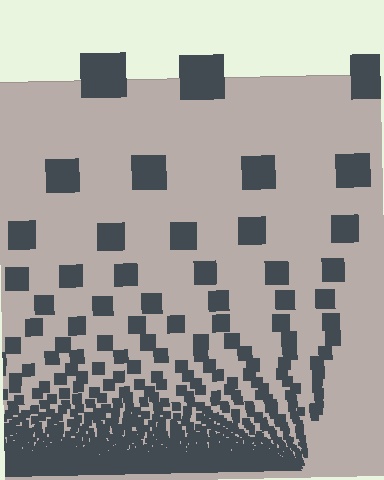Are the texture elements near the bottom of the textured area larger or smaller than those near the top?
Smaller. The gradient is inverted — elements near the bottom are smaller and denser.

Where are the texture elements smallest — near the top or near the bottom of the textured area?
Near the bottom.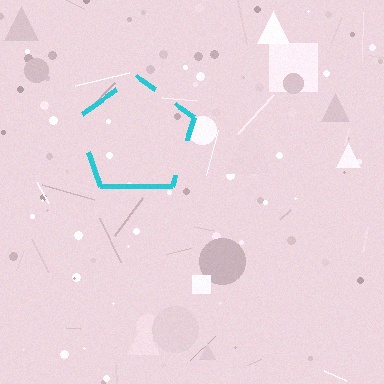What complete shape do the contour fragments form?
The contour fragments form a pentagon.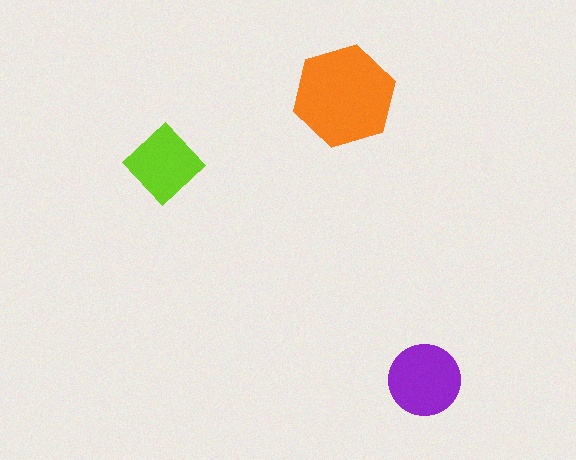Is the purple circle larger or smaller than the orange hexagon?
Smaller.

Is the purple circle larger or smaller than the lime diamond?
Larger.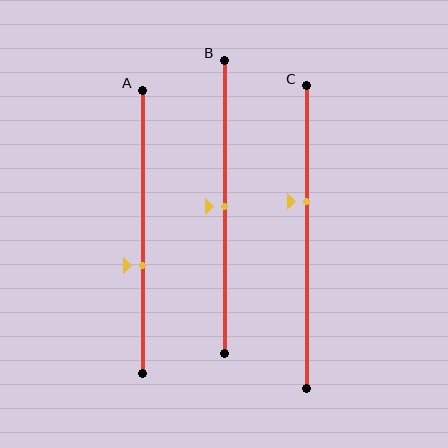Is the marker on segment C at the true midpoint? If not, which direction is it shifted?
No, the marker on segment C is shifted upward by about 12% of the segment length.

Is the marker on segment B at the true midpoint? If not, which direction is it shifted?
Yes, the marker on segment B is at the true midpoint.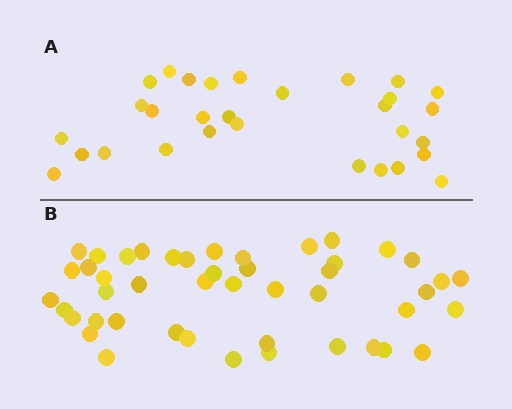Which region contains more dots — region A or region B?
Region B (the bottom region) has more dots.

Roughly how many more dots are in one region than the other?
Region B has approximately 15 more dots than region A.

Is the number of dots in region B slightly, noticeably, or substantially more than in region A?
Region B has substantially more. The ratio is roughly 1.5 to 1.